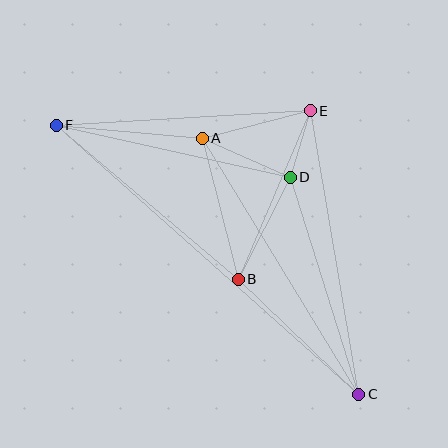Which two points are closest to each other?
Points D and E are closest to each other.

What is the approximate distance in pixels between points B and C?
The distance between B and C is approximately 166 pixels.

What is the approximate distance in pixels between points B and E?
The distance between B and E is approximately 183 pixels.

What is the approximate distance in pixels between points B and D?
The distance between B and D is approximately 115 pixels.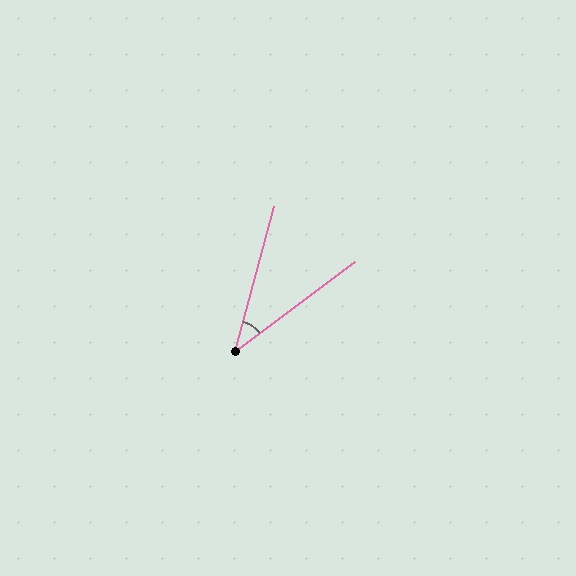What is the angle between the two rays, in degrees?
Approximately 38 degrees.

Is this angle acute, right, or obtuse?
It is acute.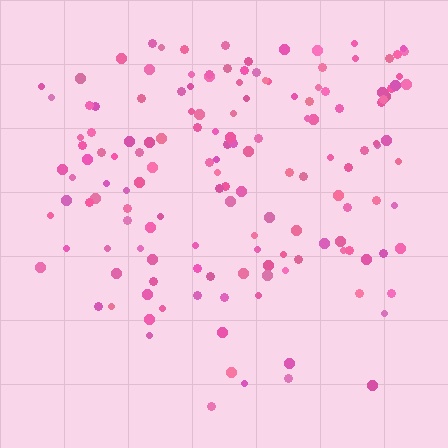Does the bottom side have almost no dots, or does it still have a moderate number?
Still a moderate number, just noticeably fewer than the top.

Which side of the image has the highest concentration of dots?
The top.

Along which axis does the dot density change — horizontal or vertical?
Vertical.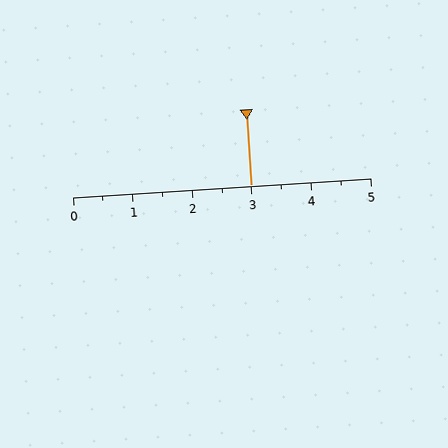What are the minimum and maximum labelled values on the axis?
The axis runs from 0 to 5.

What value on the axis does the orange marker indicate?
The marker indicates approximately 3.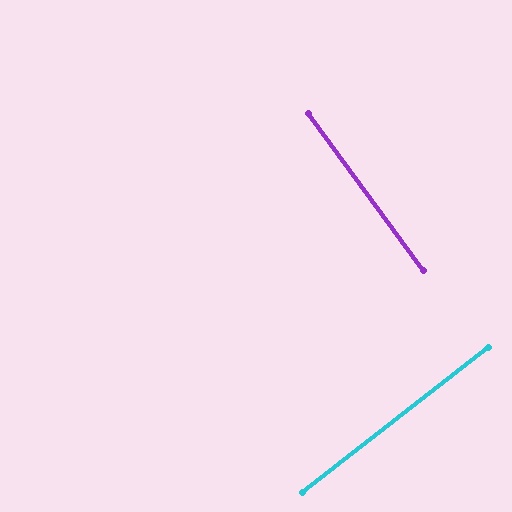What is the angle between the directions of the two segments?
Approximately 88 degrees.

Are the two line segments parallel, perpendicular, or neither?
Perpendicular — they meet at approximately 88°.